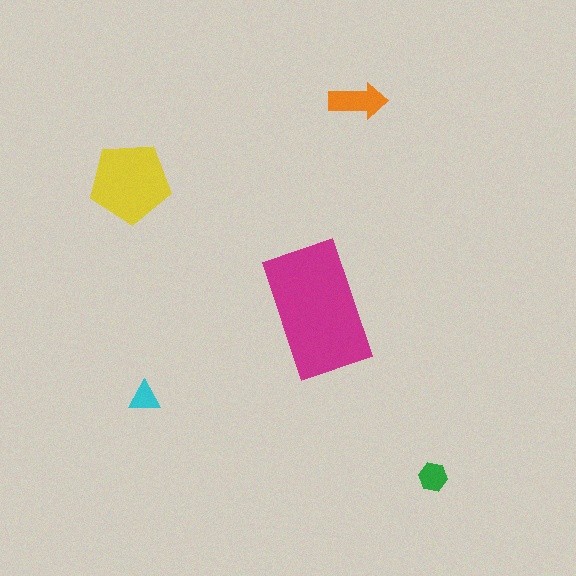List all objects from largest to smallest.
The magenta rectangle, the yellow pentagon, the orange arrow, the green hexagon, the cyan triangle.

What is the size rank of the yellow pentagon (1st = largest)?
2nd.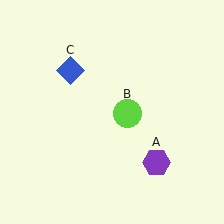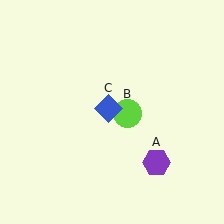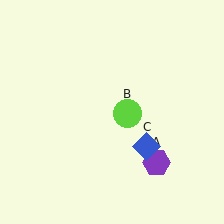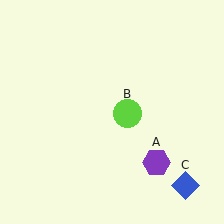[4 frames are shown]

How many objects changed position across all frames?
1 object changed position: blue diamond (object C).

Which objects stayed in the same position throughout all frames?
Purple hexagon (object A) and lime circle (object B) remained stationary.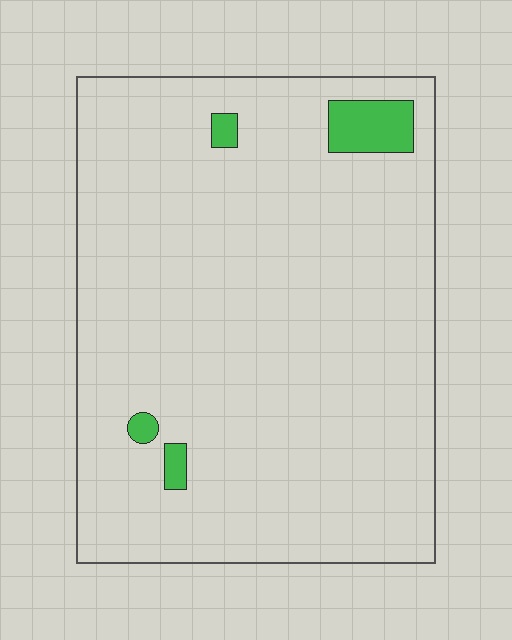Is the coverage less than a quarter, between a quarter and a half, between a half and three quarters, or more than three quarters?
Less than a quarter.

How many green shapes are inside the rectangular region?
4.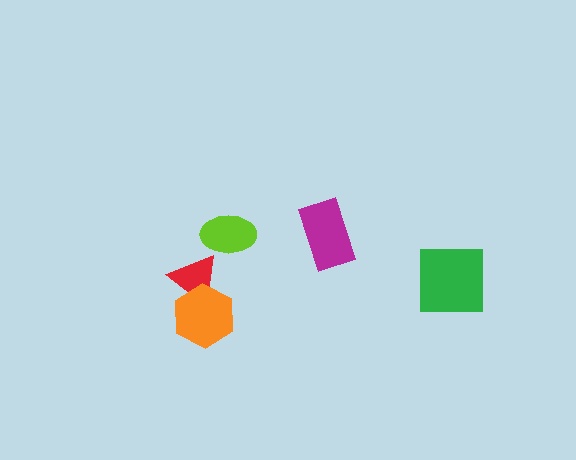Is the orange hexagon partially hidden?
No, no other shape covers it.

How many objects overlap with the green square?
0 objects overlap with the green square.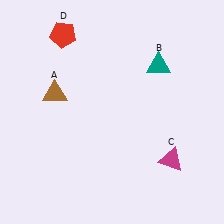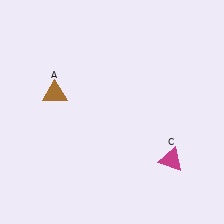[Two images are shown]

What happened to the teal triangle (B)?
The teal triangle (B) was removed in Image 2. It was in the top-right area of Image 1.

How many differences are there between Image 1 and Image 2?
There are 2 differences between the two images.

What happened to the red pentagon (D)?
The red pentagon (D) was removed in Image 2. It was in the top-left area of Image 1.